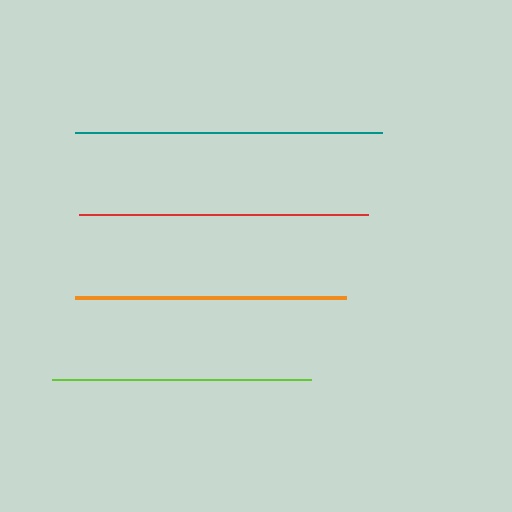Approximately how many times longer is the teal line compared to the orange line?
The teal line is approximately 1.1 times the length of the orange line.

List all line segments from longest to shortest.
From longest to shortest: teal, red, orange, lime.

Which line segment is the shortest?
The lime line is the shortest at approximately 259 pixels.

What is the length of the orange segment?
The orange segment is approximately 272 pixels long.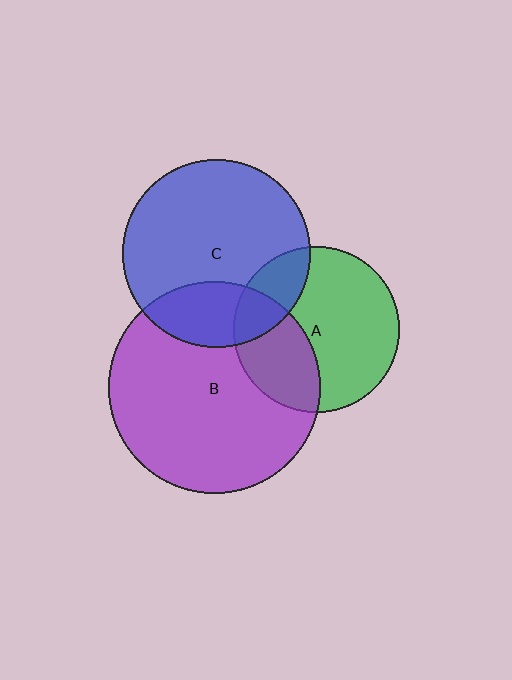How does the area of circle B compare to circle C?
Approximately 1.3 times.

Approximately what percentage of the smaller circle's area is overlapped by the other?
Approximately 35%.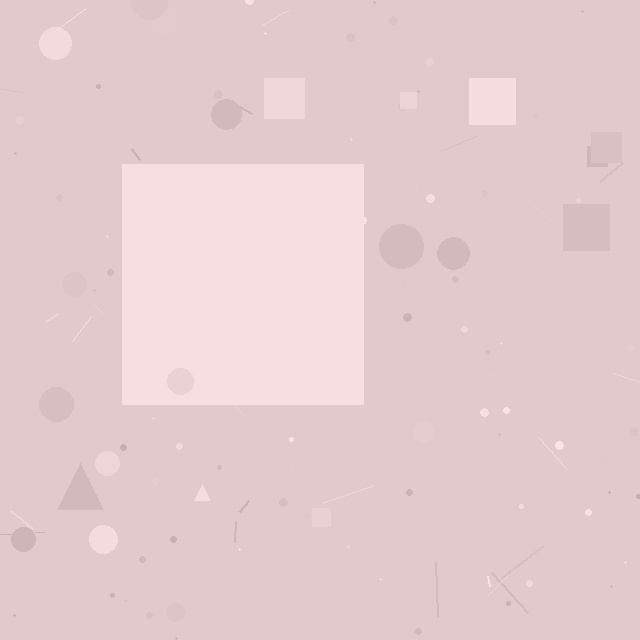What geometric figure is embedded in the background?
A square is embedded in the background.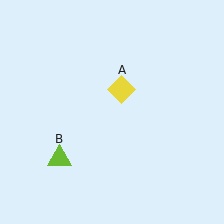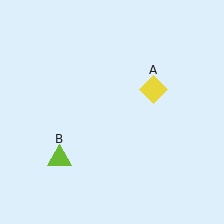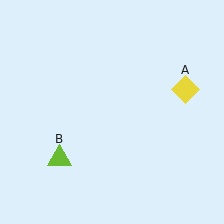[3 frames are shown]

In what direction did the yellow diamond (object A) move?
The yellow diamond (object A) moved right.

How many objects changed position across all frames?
1 object changed position: yellow diamond (object A).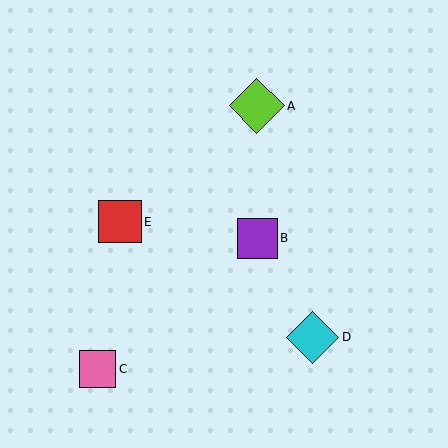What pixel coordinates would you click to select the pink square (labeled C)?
Click at (98, 369) to select the pink square C.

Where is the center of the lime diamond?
The center of the lime diamond is at (257, 106).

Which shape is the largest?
The lime diamond (labeled A) is the largest.